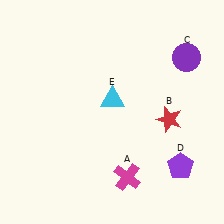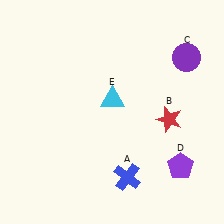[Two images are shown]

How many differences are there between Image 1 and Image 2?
There is 1 difference between the two images.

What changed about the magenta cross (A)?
In Image 1, A is magenta. In Image 2, it changed to blue.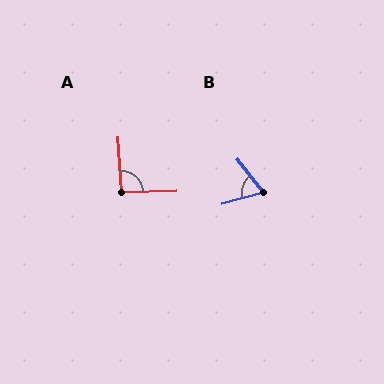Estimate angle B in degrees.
Approximately 67 degrees.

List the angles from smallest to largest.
B (67°), A (93°).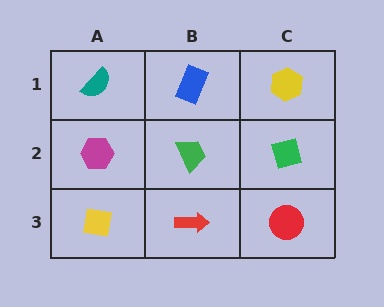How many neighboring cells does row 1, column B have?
3.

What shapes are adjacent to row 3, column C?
A green square (row 2, column C), a red arrow (row 3, column B).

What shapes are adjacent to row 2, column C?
A yellow hexagon (row 1, column C), a red circle (row 3, column C), a green trapezoid (row 2, column B).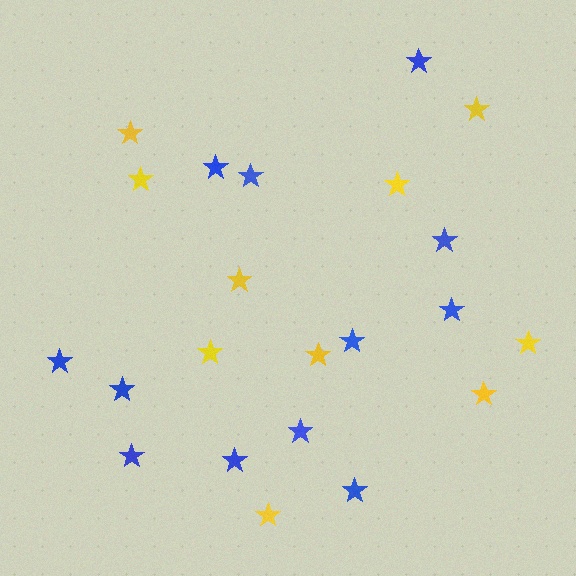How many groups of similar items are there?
There are 2 groups: one group of yellow stars (10) and one group of blue stars (12).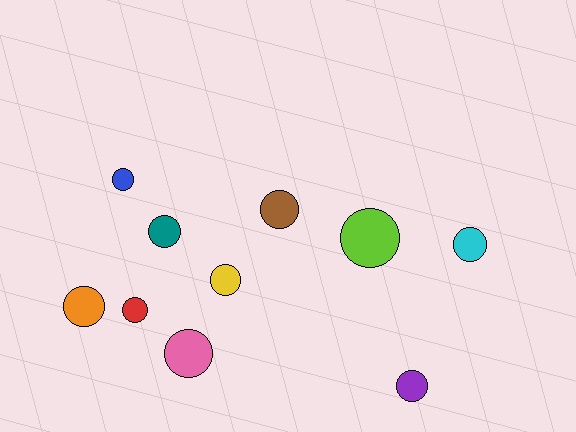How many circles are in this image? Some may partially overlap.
There are 10 circles.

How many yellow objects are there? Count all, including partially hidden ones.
There is 1 yellow object.